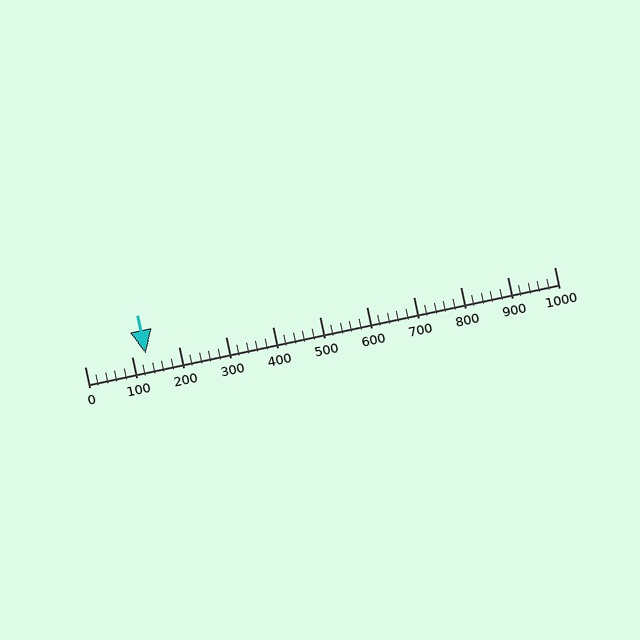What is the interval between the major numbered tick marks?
The major tick marks are spaced 100 units apart.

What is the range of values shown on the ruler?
The ruler shows values from 0 to 1000.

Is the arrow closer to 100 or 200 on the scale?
The arrow is closer to 100.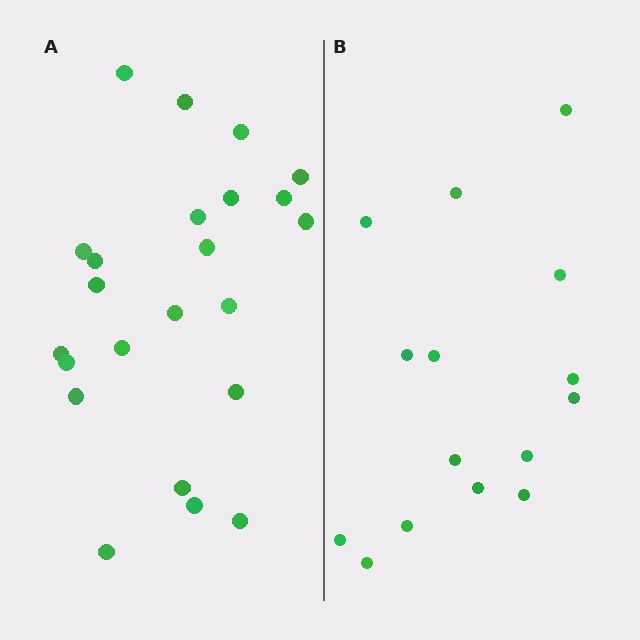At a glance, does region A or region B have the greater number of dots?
Region A (the left region) has more dots.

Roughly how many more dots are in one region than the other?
Region A has roughly 8 or so more dots than region B.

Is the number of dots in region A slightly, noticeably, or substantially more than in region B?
Region A has substantially more. The ratio is roughly 1.5 to 1.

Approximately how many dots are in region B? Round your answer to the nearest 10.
About 20 dots. (The exact count is 15, which rounds to 20.)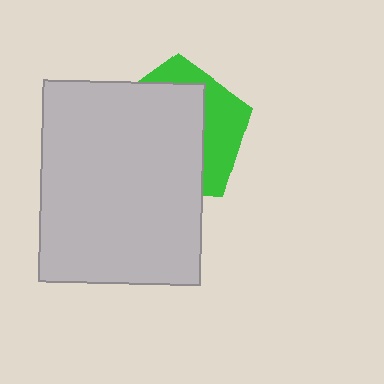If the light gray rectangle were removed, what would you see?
You would see the complete green pentagon.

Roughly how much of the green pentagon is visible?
A small part of it is visible (roughly 33%).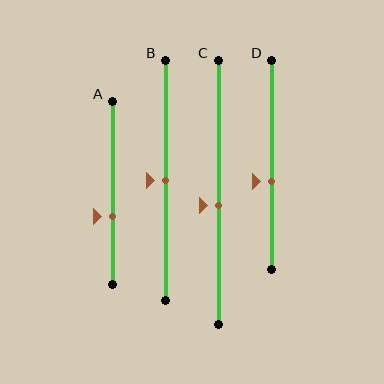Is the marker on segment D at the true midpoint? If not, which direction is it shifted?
No, the marker on segment D is shifted downward by about 8% of the segment length.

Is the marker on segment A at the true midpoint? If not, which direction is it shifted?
No, the marker on segment A is shifted downward by about 13% of the segment length.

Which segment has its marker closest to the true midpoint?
Segment B has its marker closest to the true midpoint.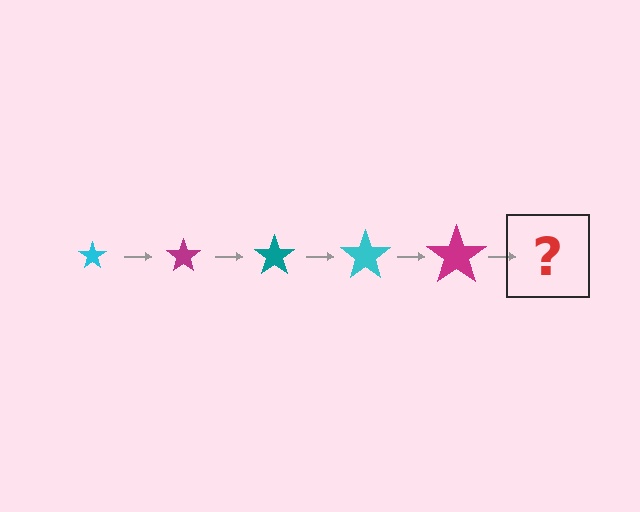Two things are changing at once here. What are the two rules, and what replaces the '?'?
The two rules are that the star grows larger each step and the color cycles through cyan, magenta, and teal. The '?' should be a teal star, larger than the previous one.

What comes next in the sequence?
The next element should be a teal star, larger than the previous one.